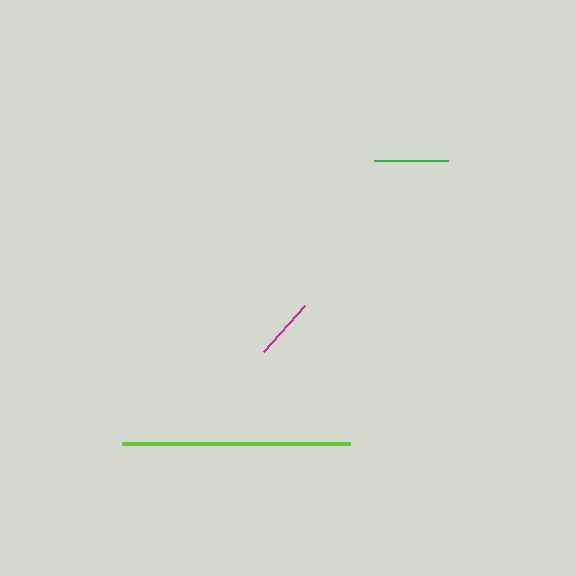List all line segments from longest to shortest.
From longest to shortest: lime, green, magenta.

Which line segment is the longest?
The lime line is the longest at approximately 228 pixels.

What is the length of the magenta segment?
The magenta segment is approximately 62 pixels long.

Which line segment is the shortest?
The magenta line is the shortest at approximately 62 pixels.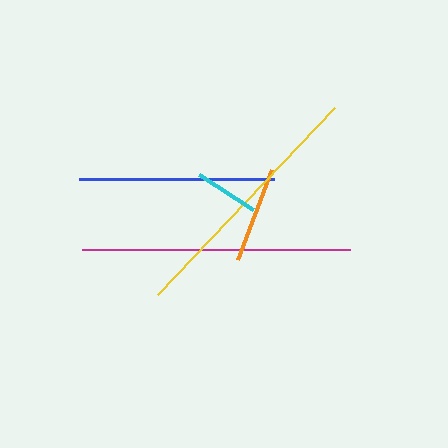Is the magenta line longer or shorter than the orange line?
The magenta line is longer than the orange line.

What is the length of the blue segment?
The blue segment is approximately 195 pixels long.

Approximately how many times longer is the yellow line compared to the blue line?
The yellow line is approximately 1.3 times the length of the blue line.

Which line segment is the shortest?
The cyan line is the shortest at approximately 65 pixels.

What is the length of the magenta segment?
The magenta segment is approximately 268 pixels long.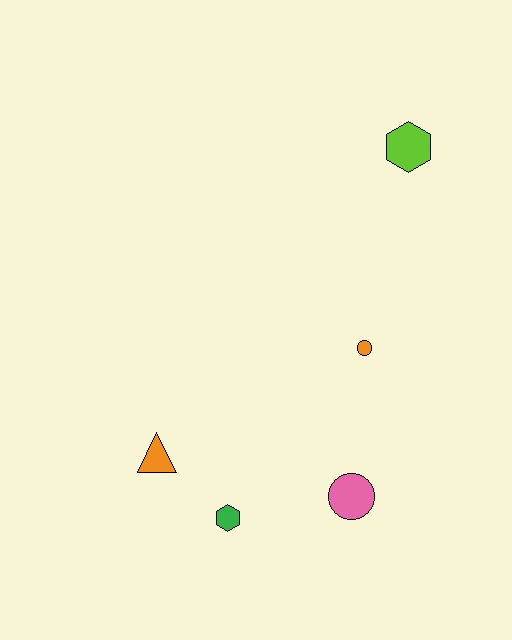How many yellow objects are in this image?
There are no yellow objects.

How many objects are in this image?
There are 5 objects.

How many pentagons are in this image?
There are no pentagons.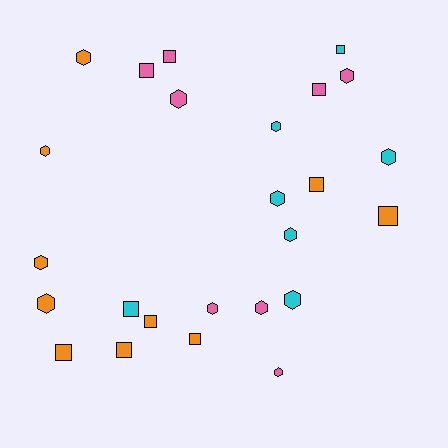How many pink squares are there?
There are 3 pink squares.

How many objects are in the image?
There are 25 objects.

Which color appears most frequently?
Orange, with 10 objects.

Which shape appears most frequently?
Hexagon, with 14 objects.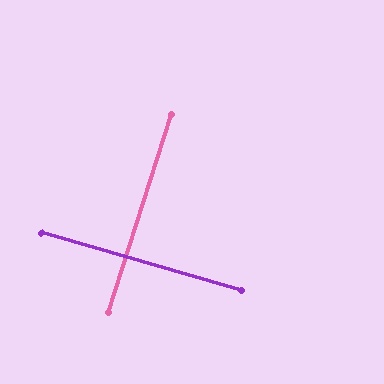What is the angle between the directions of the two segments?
Approximately 88 degrees.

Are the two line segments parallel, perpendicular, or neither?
Perpendicular — they meet at approximately 88°.